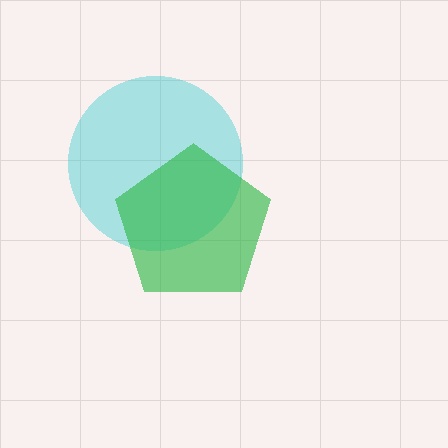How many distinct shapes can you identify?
There are 2 distinct shapes: a cyan circle, a green pentagon.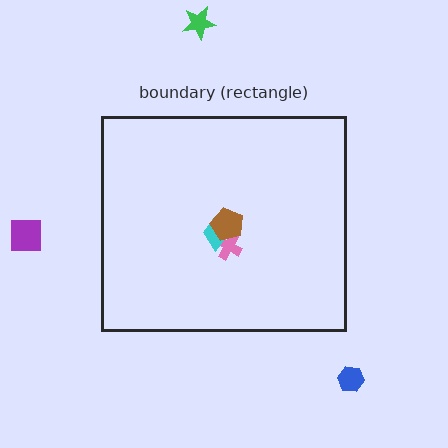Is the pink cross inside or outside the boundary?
Inside.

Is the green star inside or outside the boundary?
Outside.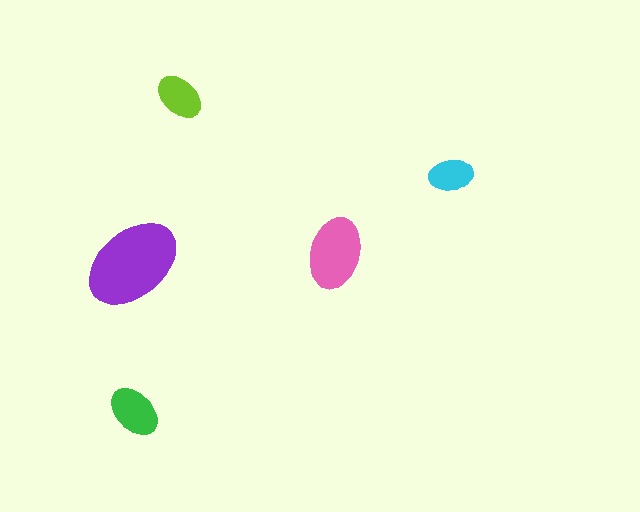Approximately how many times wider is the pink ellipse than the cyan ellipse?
About 1.5 times wider.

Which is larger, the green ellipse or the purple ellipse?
The purple one.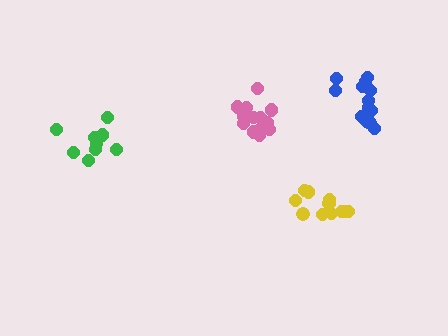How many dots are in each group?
Group 1: 9 dots, Group 2: 14 dots, Group 3: 14 dots, Group 4: 10 dots (47 total).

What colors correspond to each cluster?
The clusters are colored: green, pink, blue, yellow.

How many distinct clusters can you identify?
There are 4 distinct clusters.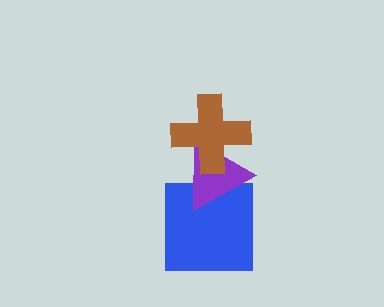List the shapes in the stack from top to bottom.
From top to bottom: the brown cross, the purple triangle, the blue square.